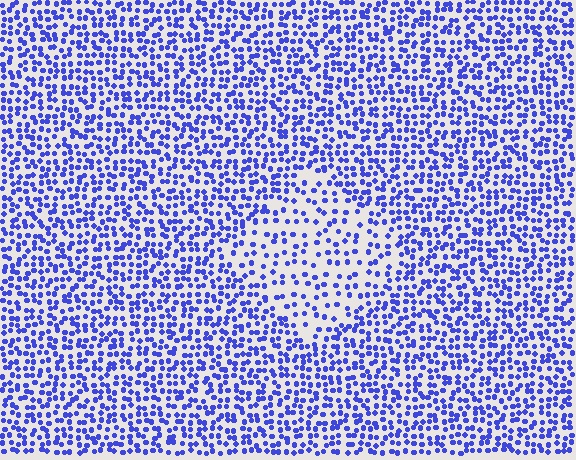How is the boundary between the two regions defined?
The boundary is defined by a change in element density (approximately 1.9x ratio). All elements are the same color, size, and shape.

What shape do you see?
I see a diamond.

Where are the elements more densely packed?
The elements are more densely packed outside the diamond boundary.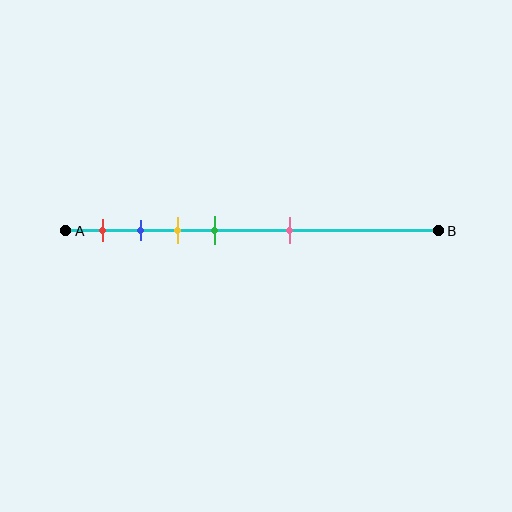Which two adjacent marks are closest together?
The blue and yellow marks are the closest adjacent pair.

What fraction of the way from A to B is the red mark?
The red mark is approximately 10% (0.1) of the way from A to B.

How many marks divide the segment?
There are 5 marks dividing the segment.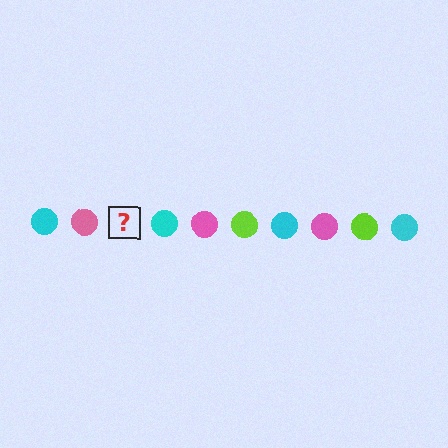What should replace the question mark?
The question mark should be replaced with a lime circle.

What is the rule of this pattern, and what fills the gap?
The rule is that the pattern cycles through cyan, pink, lime circles. The gap should be filled with a lime circle.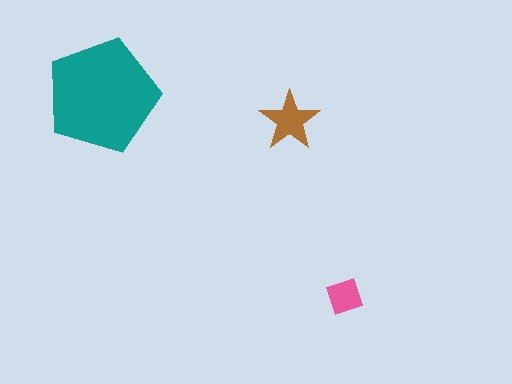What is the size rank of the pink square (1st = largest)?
3rd.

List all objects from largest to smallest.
The teal pentagon, the brown star, the pink square.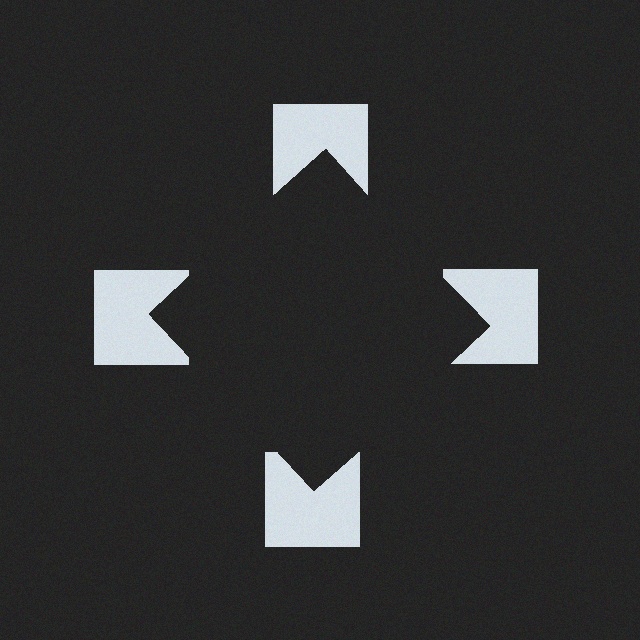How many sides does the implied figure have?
4 sides.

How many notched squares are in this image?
There are 4 — one at each vertex of the illusory square.